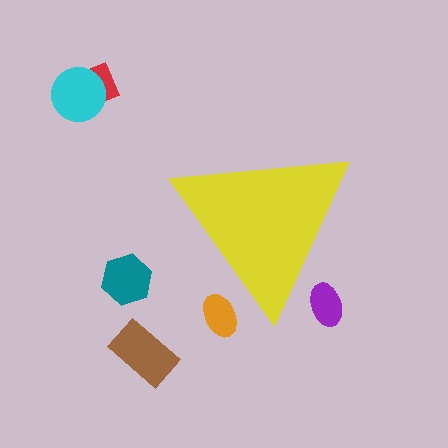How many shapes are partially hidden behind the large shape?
2 shapes are partially hidden.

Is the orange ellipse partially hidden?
Yes, the orange ellipse is partially hidden behind the yellow triangle.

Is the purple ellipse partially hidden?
Yes, the purple ellipse is partially hidden behind the yellow triangle.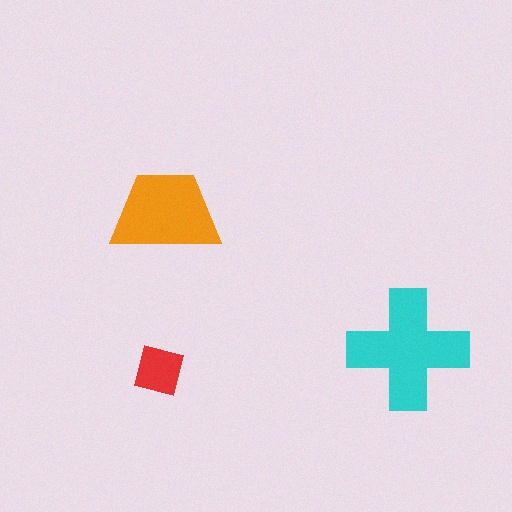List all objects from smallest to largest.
The red square, the orange trapezoid, the cyan cross.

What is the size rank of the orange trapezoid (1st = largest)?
2nd.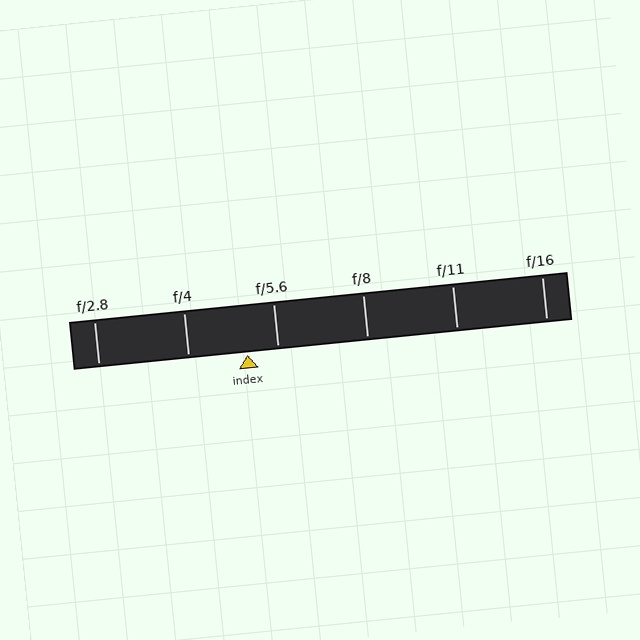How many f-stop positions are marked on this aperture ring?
There are 6 f-stop positions marked.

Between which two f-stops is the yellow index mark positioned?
The index mark is between f/4 and f/5.6.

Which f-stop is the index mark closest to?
The index mark is closest to f/5.6.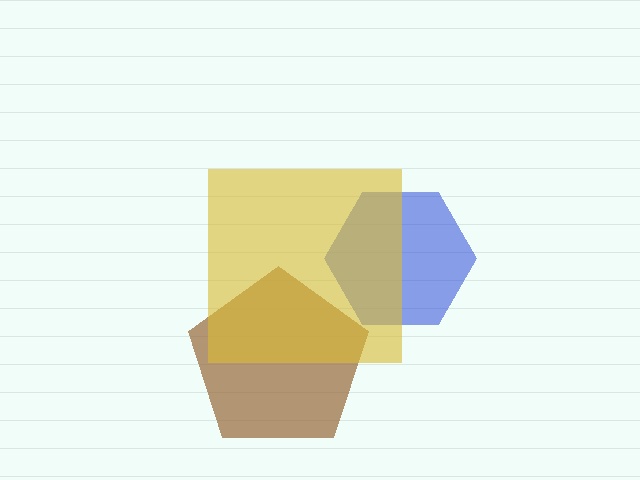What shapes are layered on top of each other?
The layered shapes are: a blue hexagon, a brown pentagon, a yellow square.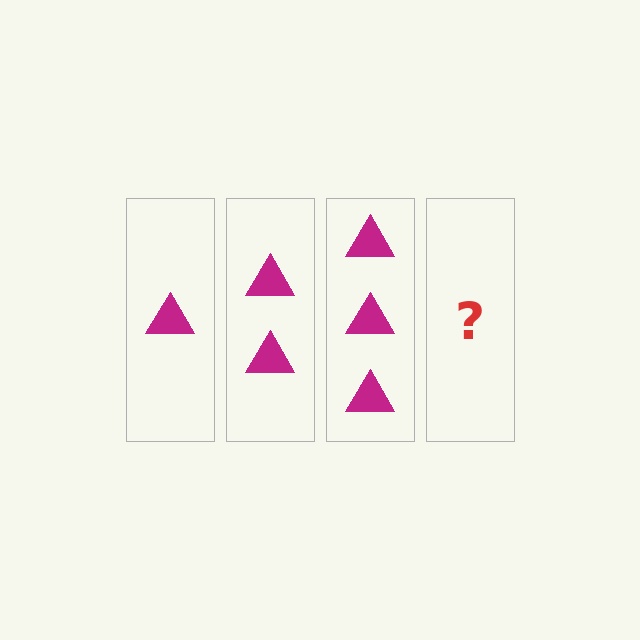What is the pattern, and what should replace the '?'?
The pattern is that each step adds one more triangle. The '?' should be 4 triangles.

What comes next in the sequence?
The next element should be 4 triangles.